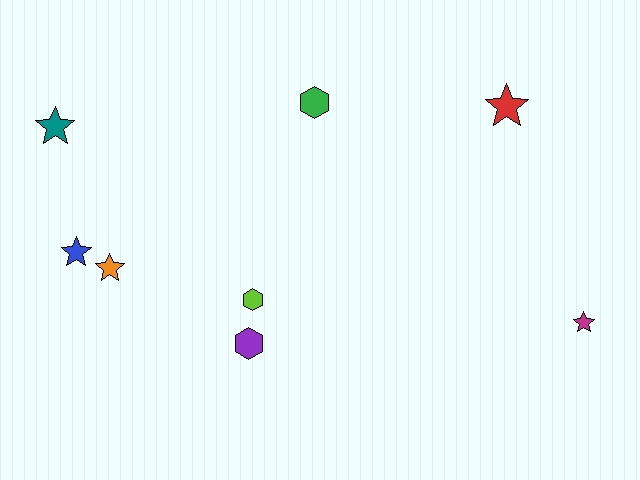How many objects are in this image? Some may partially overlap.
There are 8 objects.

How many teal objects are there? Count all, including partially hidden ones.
There is 1 teal object.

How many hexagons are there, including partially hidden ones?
There are 3 hexagons.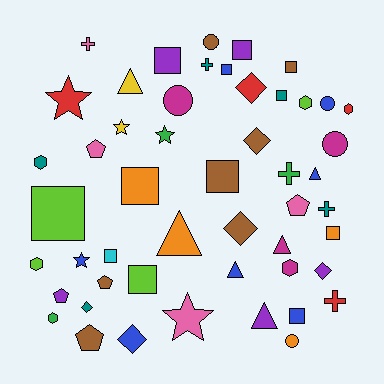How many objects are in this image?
There are 50 objects.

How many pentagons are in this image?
There are 5 pentagons.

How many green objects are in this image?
There are 3 green objects.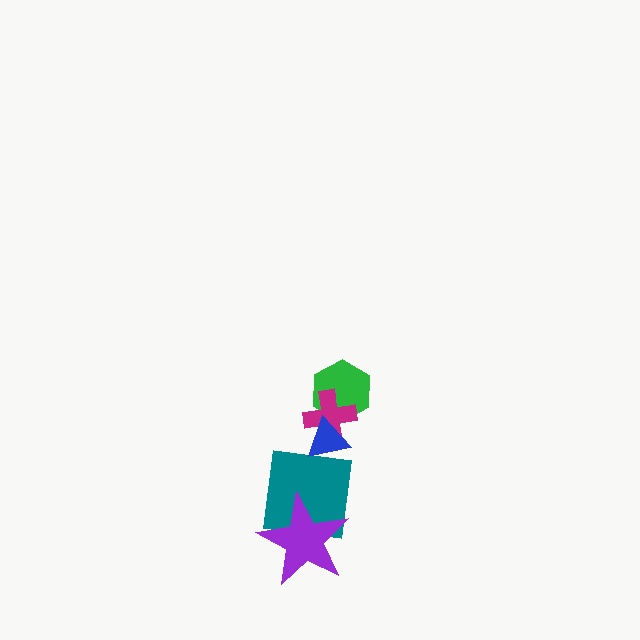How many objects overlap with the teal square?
1 object overlaps with the teal square.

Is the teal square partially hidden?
Yes, it is partially covered by another shape.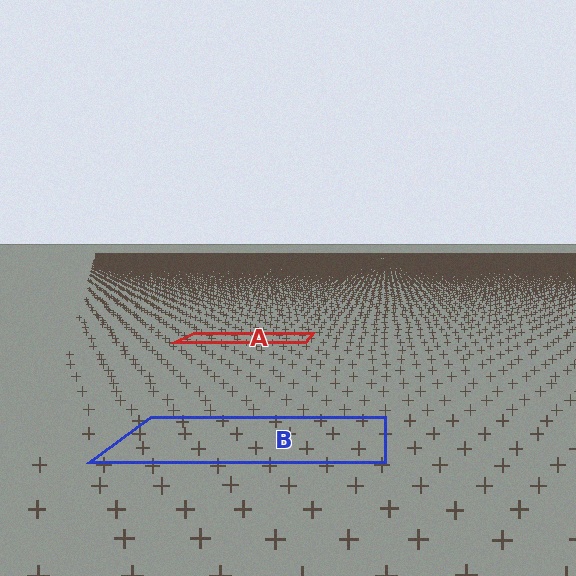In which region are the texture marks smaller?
The texture marks are smaller in region A, because it is farther away.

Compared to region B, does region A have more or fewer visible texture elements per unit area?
Region A has more texture elements per unit area — they are packed more densely because it is farther away.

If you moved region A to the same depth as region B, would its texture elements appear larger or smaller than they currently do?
They would appear larger. At a closer depth, the same texture elements are projected at a bigger on-screen size.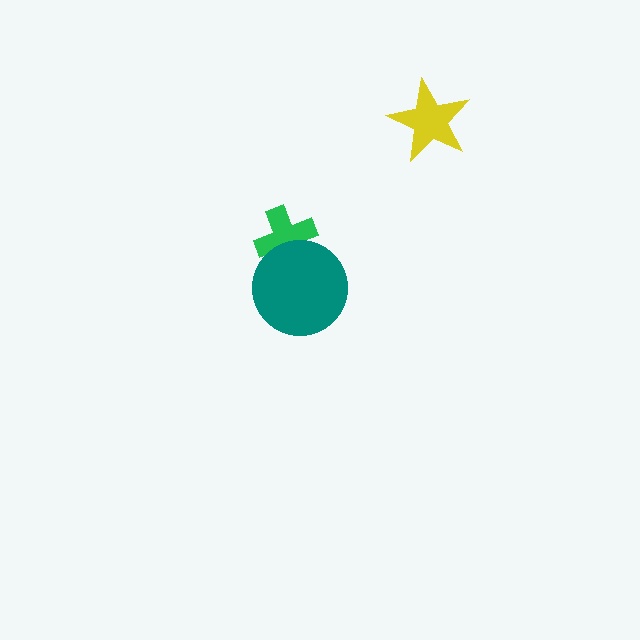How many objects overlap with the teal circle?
1 object overlaps with the teal circle.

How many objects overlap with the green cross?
1 object overlaps with the green cross.